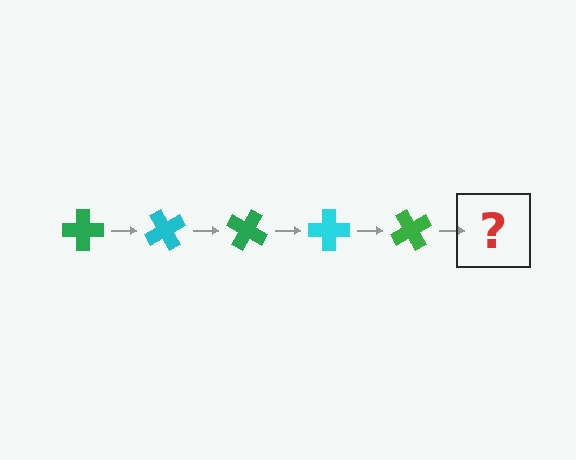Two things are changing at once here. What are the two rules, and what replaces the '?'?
The two rules are that it rotates 60 degrees each step and the color cycles through green and cyan. The '?' should be a cyan cross, rotated 300 degrees from the start.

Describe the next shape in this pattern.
It should be a cyan cross, rotated 300 degrees from the start.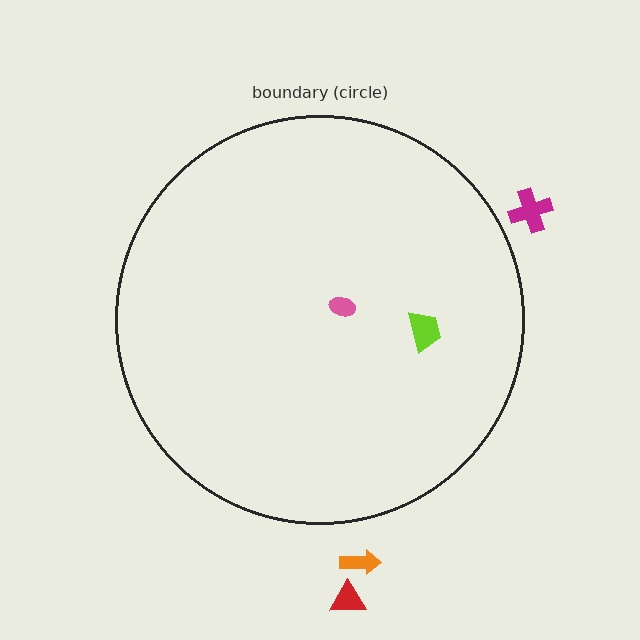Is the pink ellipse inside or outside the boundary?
Inside.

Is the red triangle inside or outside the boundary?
Outside.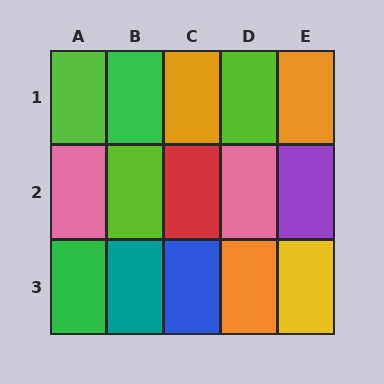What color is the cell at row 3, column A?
Green.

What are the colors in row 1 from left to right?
Lime, green, orange, lime, orange.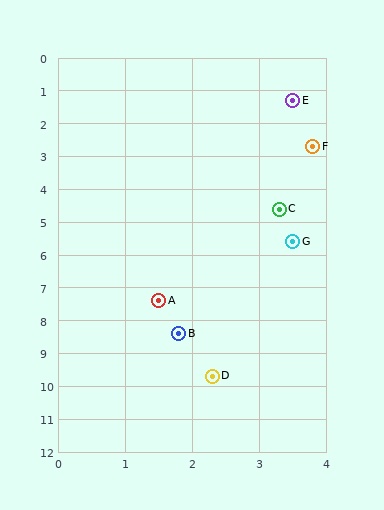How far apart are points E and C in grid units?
Points E and C are about 3.3 grid units apart.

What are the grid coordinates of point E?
Point E is at approximately (3.5, 1.3).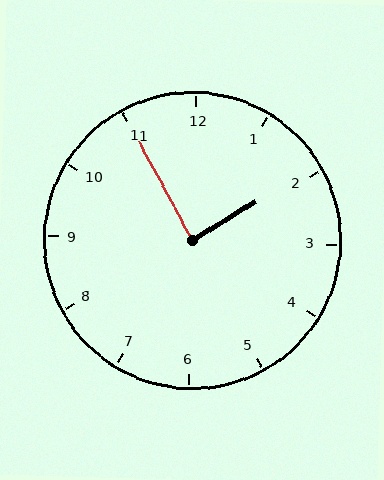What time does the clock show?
1:55.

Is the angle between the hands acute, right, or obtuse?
It is right.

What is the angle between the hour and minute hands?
Approximately 88 degrees.